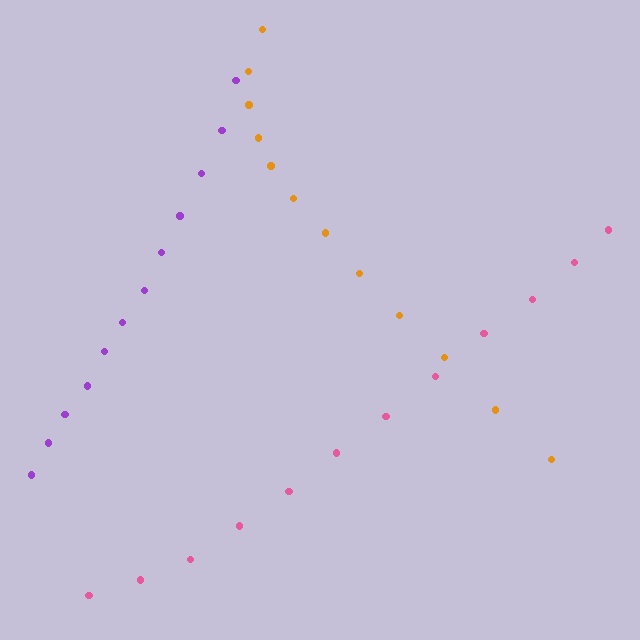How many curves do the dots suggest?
There are 3 distinct paths.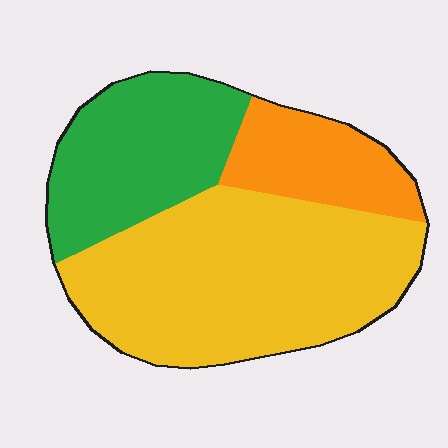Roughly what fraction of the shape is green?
Green takes up about one quarter (1/4) of the shape.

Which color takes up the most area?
Yellow, at roughly 55%.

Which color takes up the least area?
Orange, at roughly 15%.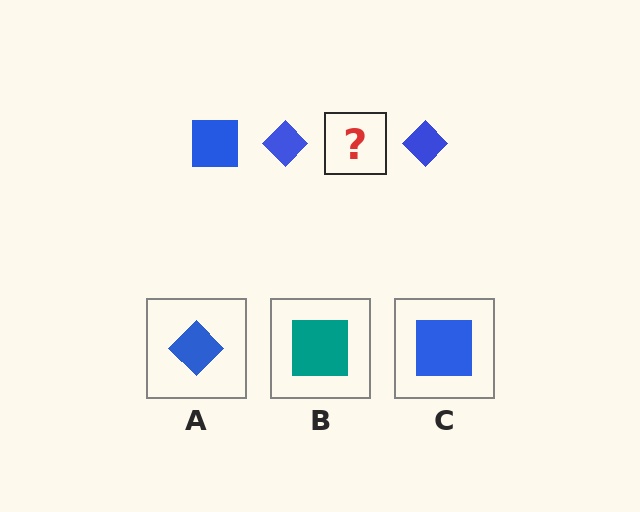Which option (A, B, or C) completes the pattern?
C.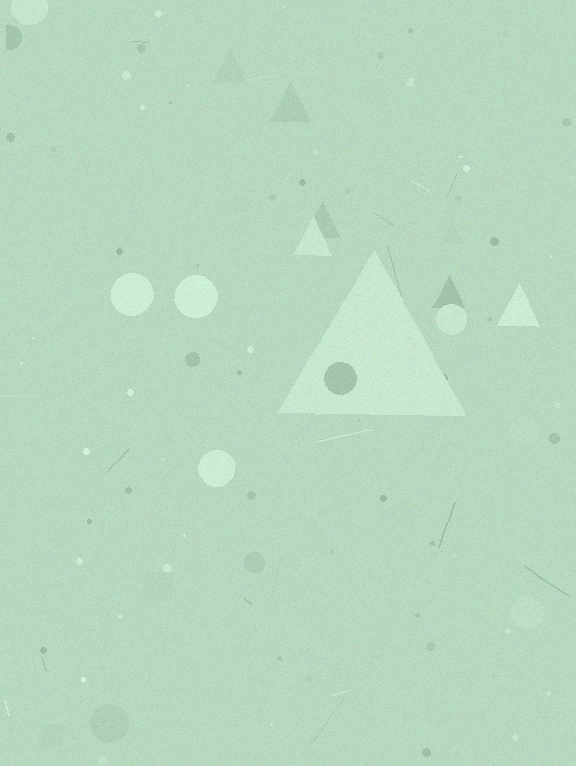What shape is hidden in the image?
A triangle is hidden in the image.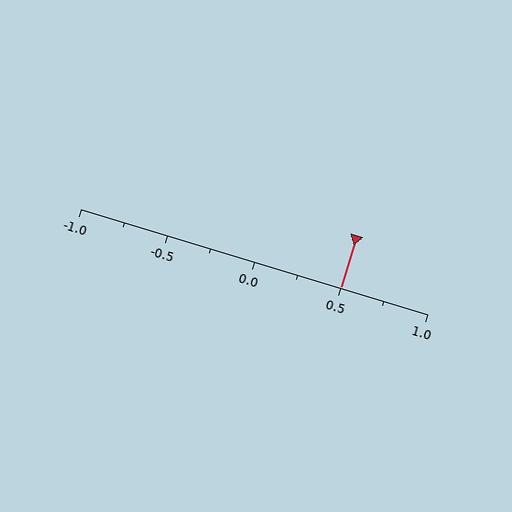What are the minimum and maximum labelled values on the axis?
The axis runs from -1.0 to 1.0.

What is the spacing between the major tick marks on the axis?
The major ticks are spaced 0.5 apart.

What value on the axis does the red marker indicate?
The marker indicates approximately 0.5.